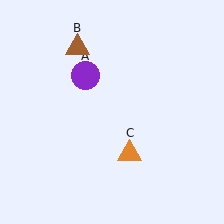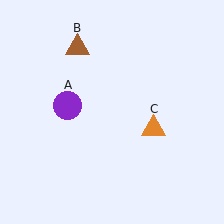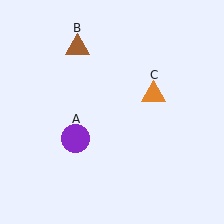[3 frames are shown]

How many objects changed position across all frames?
2 objects changed position: purple circle (object A), orange triangle (object C).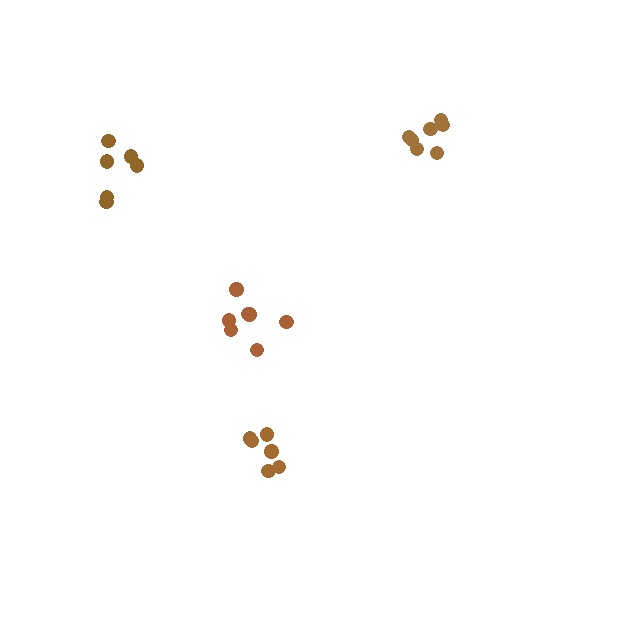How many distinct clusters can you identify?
There are 4 distinct clusters.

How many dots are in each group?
Group 1: 7 dots, Group 2: 6 dots, Group 3: 6 dots, Group 4: 7 dots (26 total).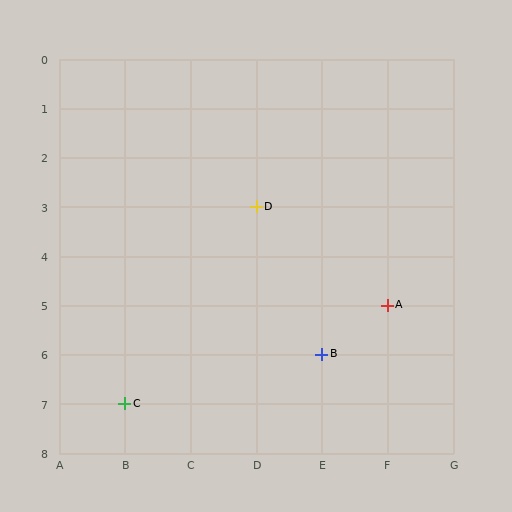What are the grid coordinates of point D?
Point D is at grid coordinates (D, 3).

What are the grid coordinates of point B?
Point B is at grid coordinates (E, 6).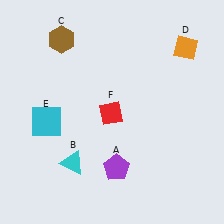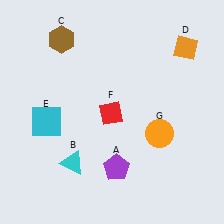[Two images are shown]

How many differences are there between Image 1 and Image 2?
There is 1 difference between the two images.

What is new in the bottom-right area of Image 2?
An orange circle (G) was added in the bottom-right area of Image 2.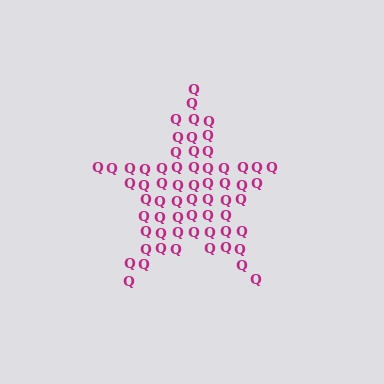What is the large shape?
The large shape is a star.